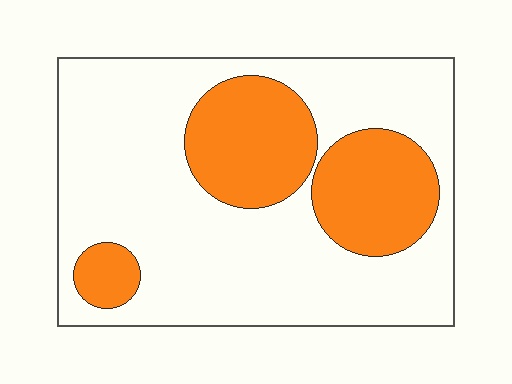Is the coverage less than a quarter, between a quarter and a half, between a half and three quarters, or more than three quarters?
Between a quarter and a half.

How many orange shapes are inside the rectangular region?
3.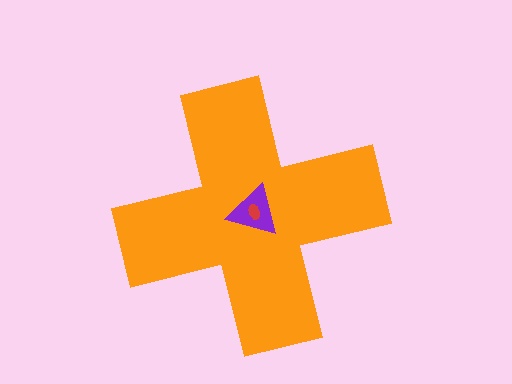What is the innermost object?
The red ellipse.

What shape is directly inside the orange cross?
The purple triangle.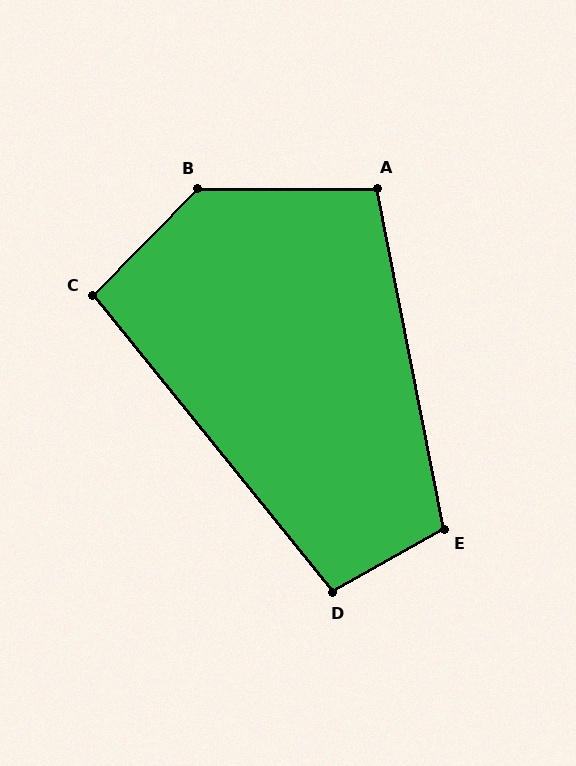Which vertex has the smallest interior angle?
C, at approximately 97 degrees.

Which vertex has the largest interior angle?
B, at approximately 135 degrees.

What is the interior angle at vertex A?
Approximately 101 degrees (obtuse).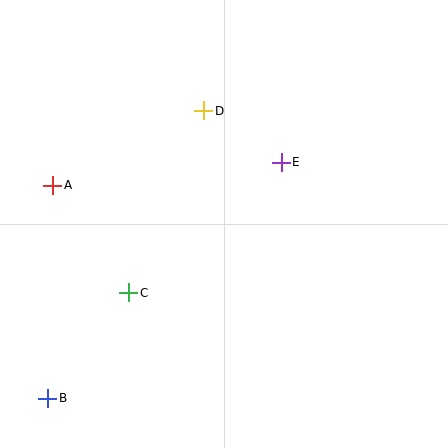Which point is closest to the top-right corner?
Point E is closest to the top-right corner.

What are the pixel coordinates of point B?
Point B is at (48, 399).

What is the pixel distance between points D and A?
The distance between D and A is 168 pixels.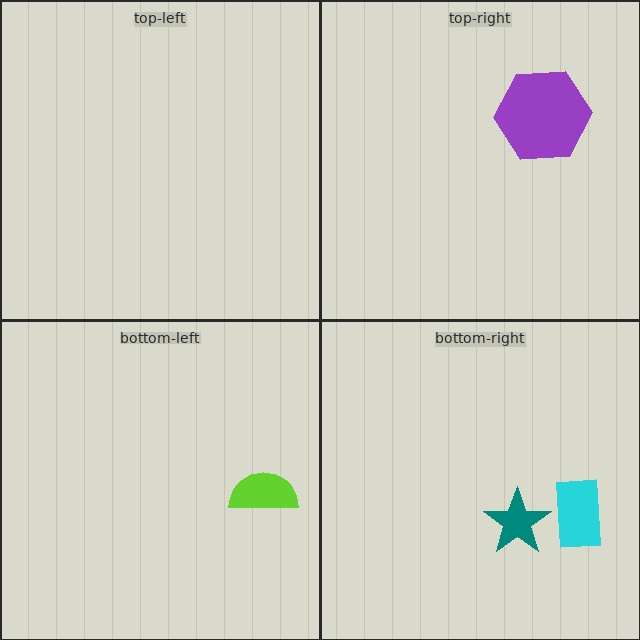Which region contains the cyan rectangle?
The bottom-right region.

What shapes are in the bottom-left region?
The lime semicircle.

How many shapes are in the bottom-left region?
1.